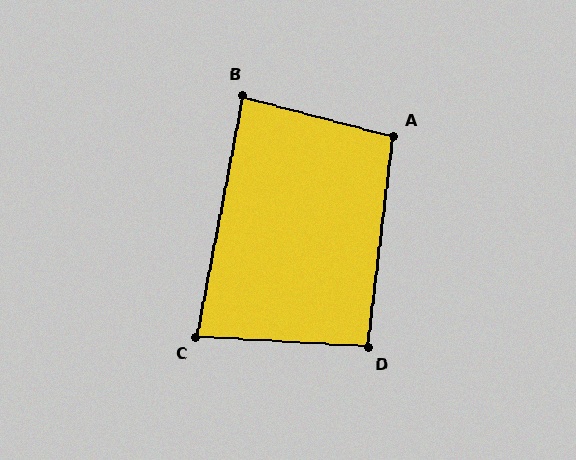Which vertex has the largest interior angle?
A, at approximately 98 degrees.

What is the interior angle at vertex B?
Approximately 86 degrees (approximately right).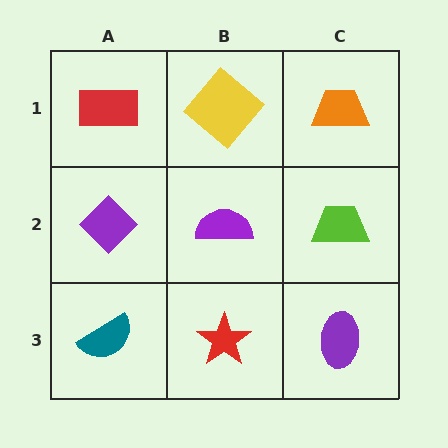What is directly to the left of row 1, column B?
A red rectangle.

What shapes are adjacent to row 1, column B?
A purple semicircle (row 2, column B), a red rectangle (row 1, column A), an orange trapezoid (row 1, column C).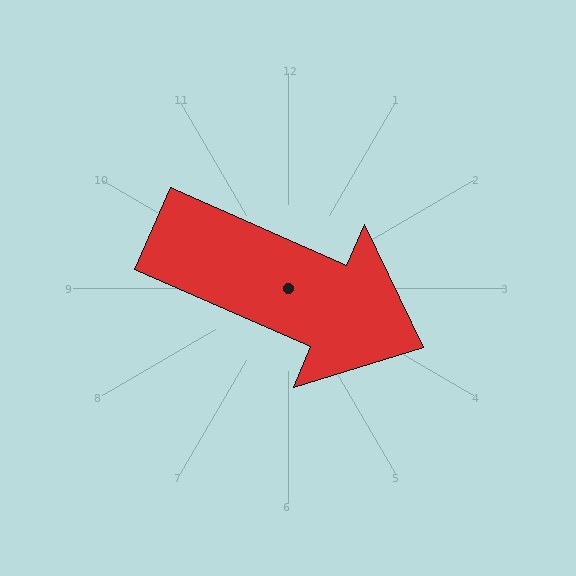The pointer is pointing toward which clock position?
Roughly 4 o'clock.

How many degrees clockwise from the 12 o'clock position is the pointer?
Approximately 114 degrees.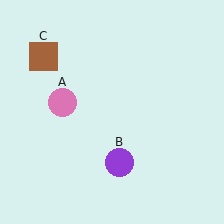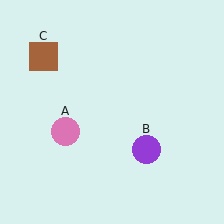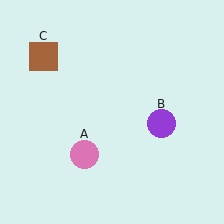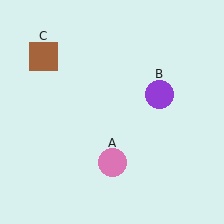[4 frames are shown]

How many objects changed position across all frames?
2 objects changed position: pink circle (object A), purple circle (object B).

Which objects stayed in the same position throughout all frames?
Brown square (object C) remained stationary.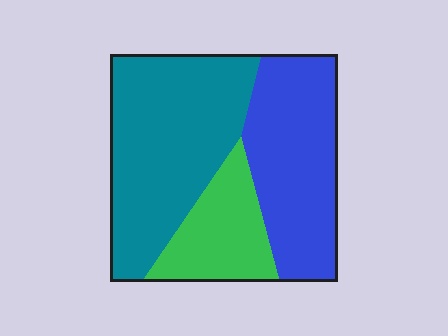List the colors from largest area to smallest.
From largest to smallest: teal, blue, green.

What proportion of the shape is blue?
Blue covers roughly 35% of the shape.